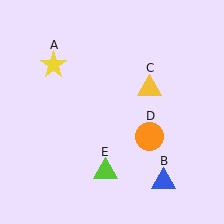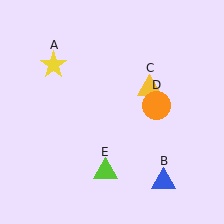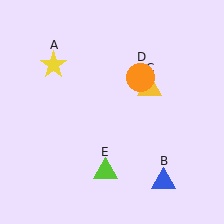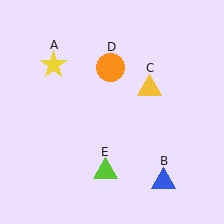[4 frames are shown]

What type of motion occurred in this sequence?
The orange circle (object D) rotated counterclockwise around the center of the scene.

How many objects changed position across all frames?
1 object changed position: orange circle (object D).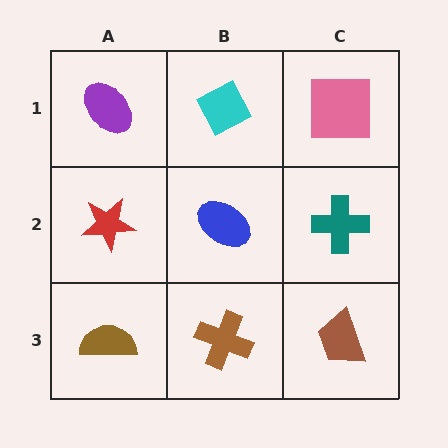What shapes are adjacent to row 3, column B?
A blue ellipse (row 2, column B), a brown semicircle (row 3, column A), a brown trapezoid (row 3, column C).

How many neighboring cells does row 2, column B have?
4.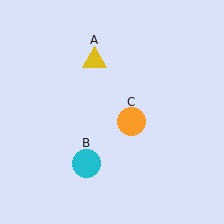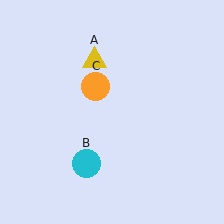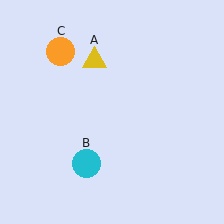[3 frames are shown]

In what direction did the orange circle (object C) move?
The orange circle (object C) moved up and to the left.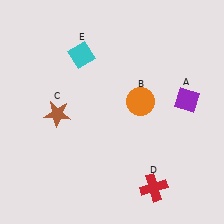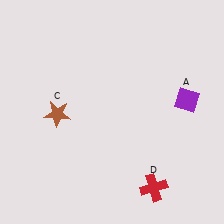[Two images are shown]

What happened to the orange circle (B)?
The orange circle (B) was removed in Image 2. It was in the top-right area of Image 1.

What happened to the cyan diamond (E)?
The cyan diamond (E) was removed in Image 2. It was in the top-left area of Image 1.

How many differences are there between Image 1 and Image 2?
There are 2 differences between the two images.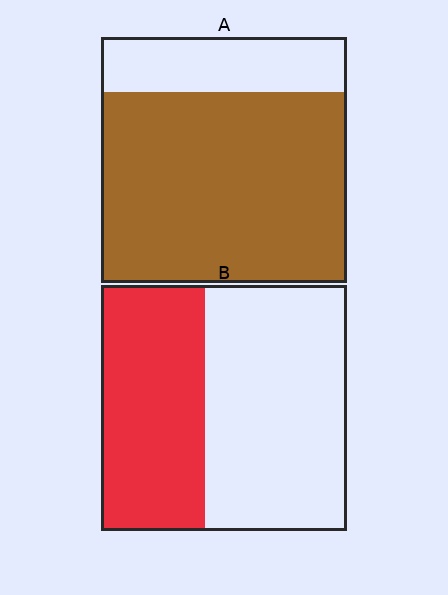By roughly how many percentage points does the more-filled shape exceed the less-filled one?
By roughly 35 percentage points (A over B).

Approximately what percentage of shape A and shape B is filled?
A is approximately 80% and B is approximately 40%.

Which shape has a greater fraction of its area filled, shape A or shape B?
Shape A.